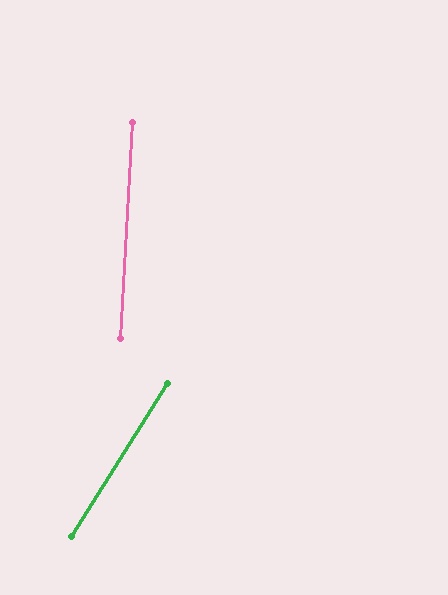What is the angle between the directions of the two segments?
Approximately 29 degrees.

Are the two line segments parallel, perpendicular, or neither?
Neither parallel nor perpendicular — they differ by about 29°.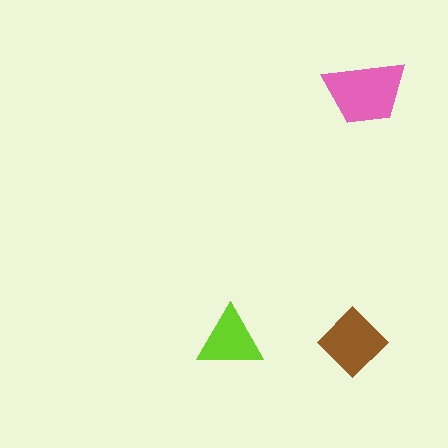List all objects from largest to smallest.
The pink trapezoid, the brown diamond, the lime triangle.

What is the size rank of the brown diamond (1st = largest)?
2nd.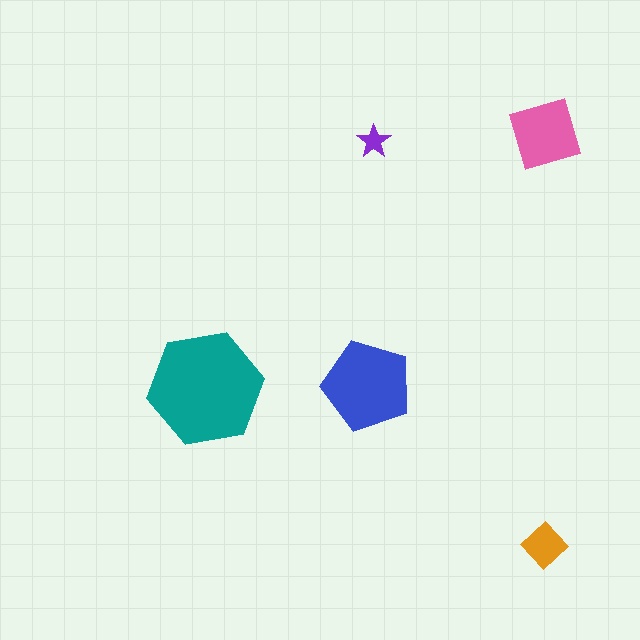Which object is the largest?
The teal hexagon.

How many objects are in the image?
There are 5 objects in the image.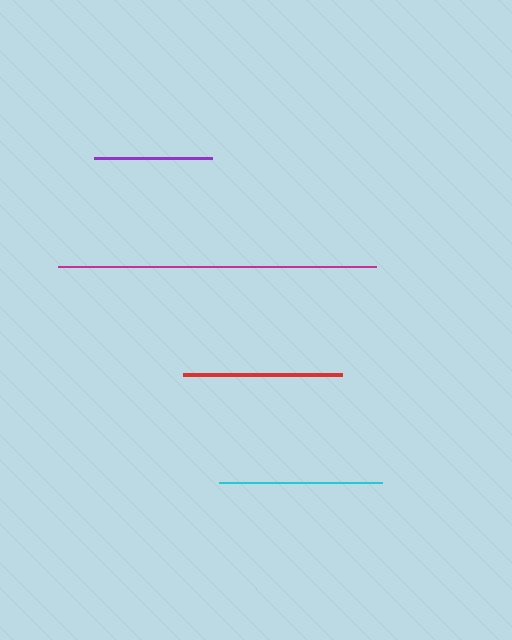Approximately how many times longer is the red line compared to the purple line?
The red line is approximately 1.3 times the length of the purple line.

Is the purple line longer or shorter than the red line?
The red line is longer than the purple line.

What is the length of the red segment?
The red segment is approximately 159 pixels long.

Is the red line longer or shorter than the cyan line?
The cyan line is longer than the red line.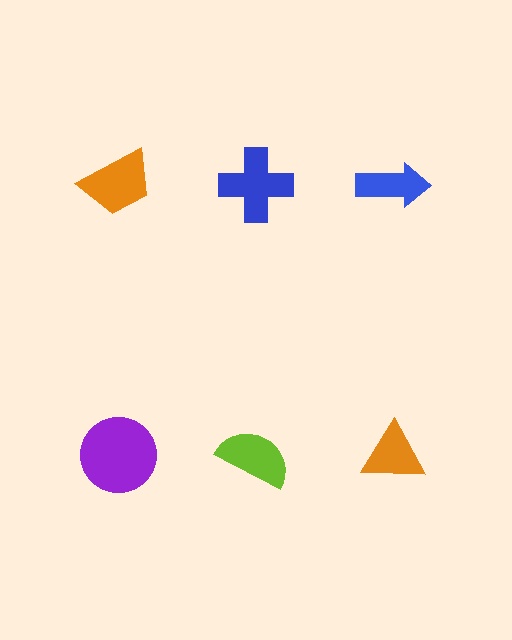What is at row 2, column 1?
A purple circle.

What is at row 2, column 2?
A lime semicircle.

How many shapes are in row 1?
3 shapes.